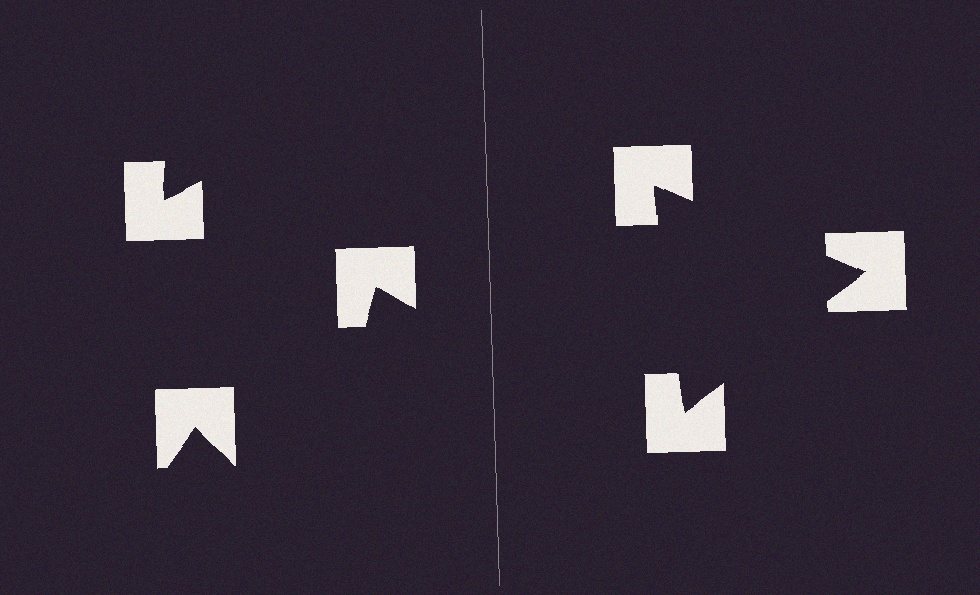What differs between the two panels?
The notched squares are positioned identically on both sides; only the wedge orientations differ. On the right they align to a triangle; on the left they are misaligned.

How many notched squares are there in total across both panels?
6 — 3 on each side.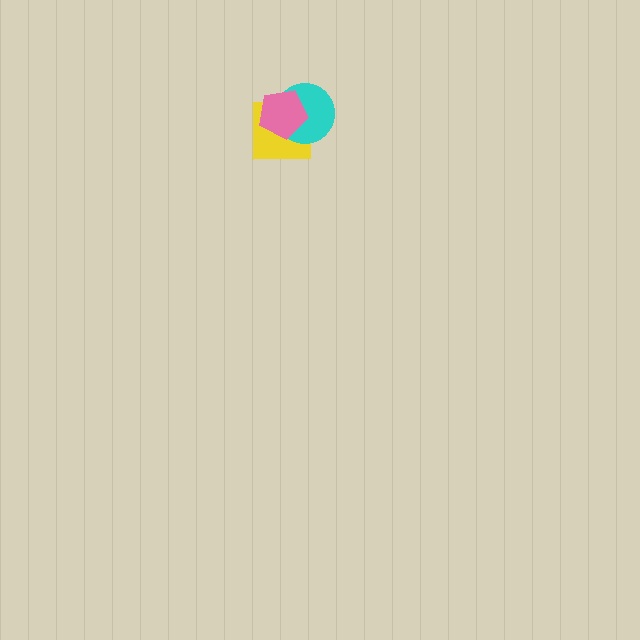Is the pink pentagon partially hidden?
No, no other shape covers it.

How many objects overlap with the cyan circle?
2 objects overlap with the cyan circle.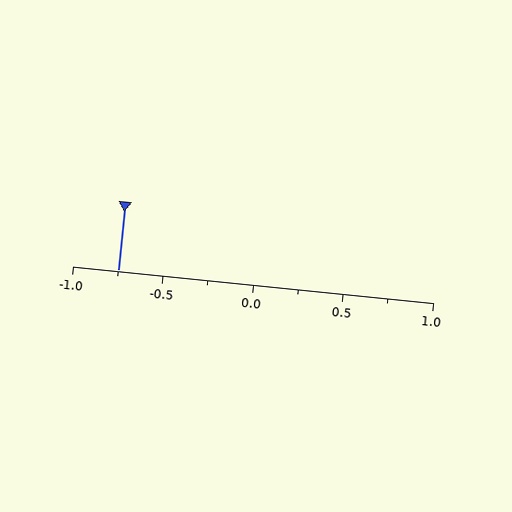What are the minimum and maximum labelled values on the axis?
The axis runs from -1.0 to 1.0.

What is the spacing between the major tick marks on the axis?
The major ticks are spaced 0.5 apart.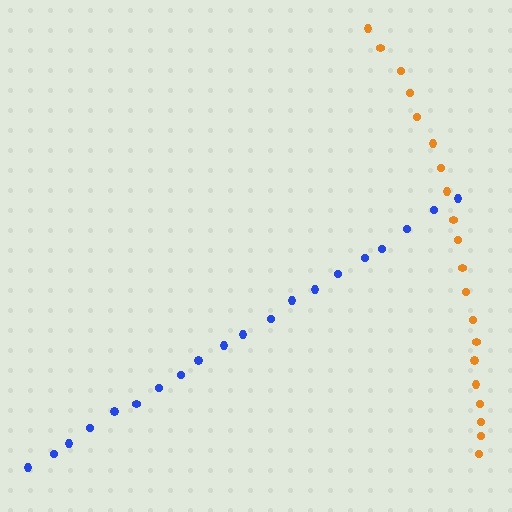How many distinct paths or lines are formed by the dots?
There are 2 distinct paths.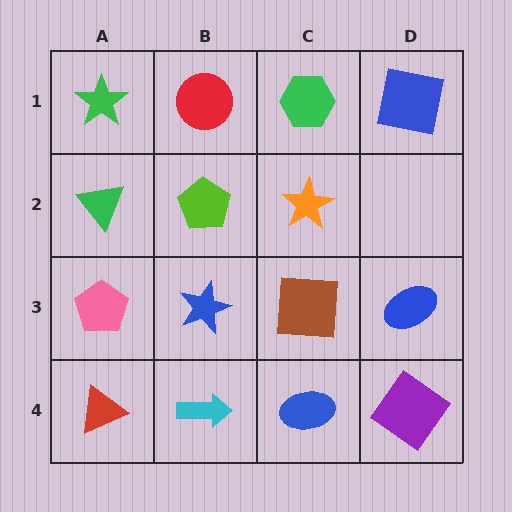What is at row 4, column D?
A purple diamond.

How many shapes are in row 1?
4 shapes.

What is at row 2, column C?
An orange star.